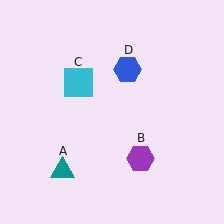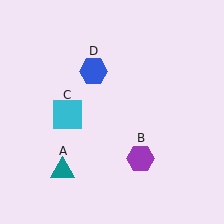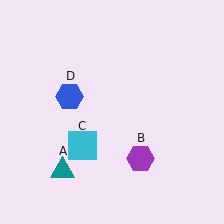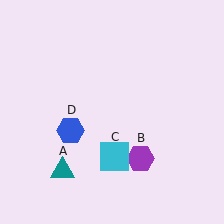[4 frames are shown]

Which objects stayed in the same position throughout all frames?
Teal triangle (object A) and purple hexagon (object B) remained stationary.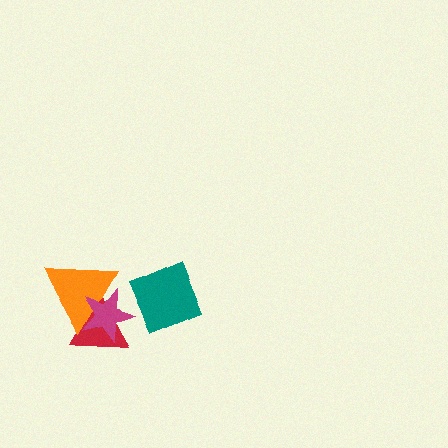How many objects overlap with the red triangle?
2 objects overlap with the red triangle.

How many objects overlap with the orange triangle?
2 objects overlap with the orange triangle.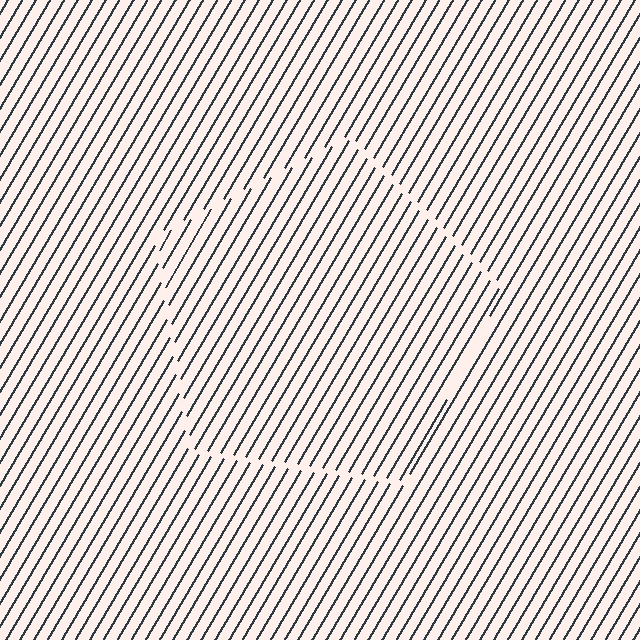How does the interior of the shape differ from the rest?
The interior of the shape contains the same grating, shifted by half a period — the contour is defined by the phase discontinuity where line-ends from the inner and outer gratings abut.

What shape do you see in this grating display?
An illusory pentagon. The interior of the shape contains the same grating, shifted by half a period — the contour is defined by the phase discontinuity where line-ends from the inner and outer gratings abut.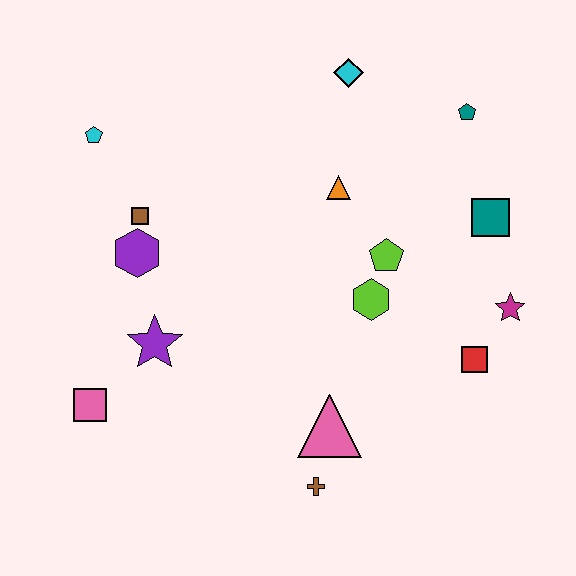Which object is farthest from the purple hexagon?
The magenta star is farthest from the purple hexagon.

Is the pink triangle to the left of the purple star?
No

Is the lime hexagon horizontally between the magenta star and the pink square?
Yes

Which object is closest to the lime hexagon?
The lime pentagon is closest to the lime hexagon.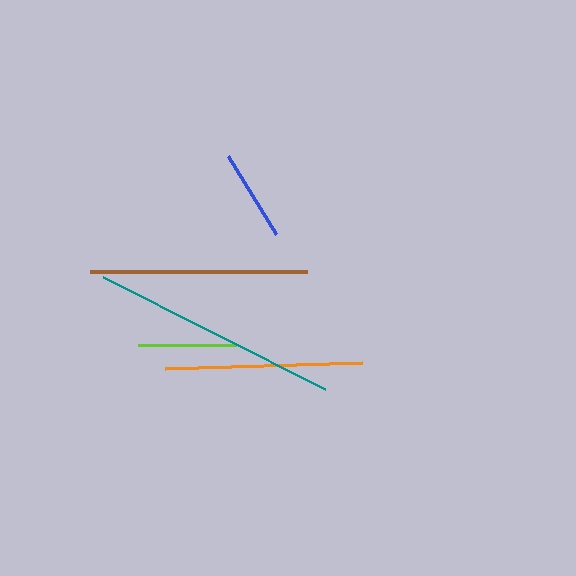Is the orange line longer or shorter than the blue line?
The orange line is longer than the blue line.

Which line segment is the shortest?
The blue line is the shortest at approximately 91 pixels.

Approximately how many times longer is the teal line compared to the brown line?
The teal line is approximately 1.1 times the length of the brown line.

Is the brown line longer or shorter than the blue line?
The brown line is longer than the blue line.